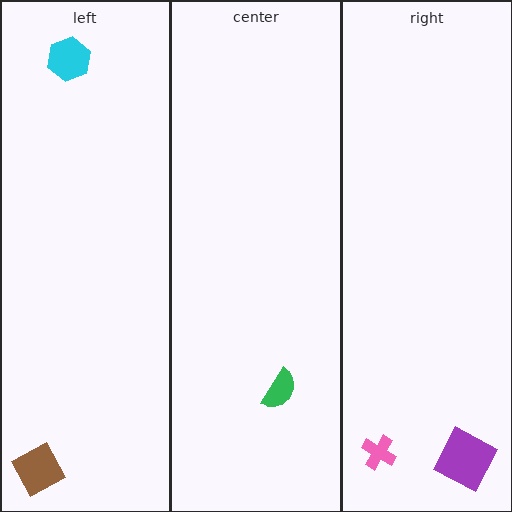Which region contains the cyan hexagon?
The left region.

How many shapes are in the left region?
2.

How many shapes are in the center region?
1.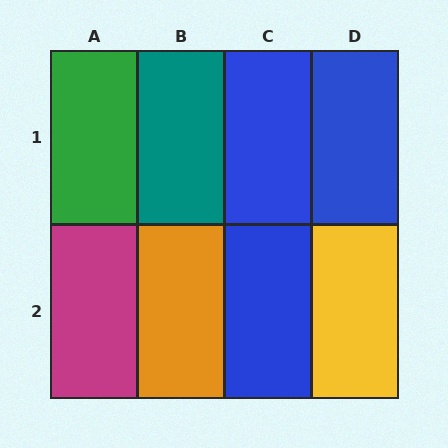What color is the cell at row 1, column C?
Blue.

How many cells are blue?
3 cells are blue.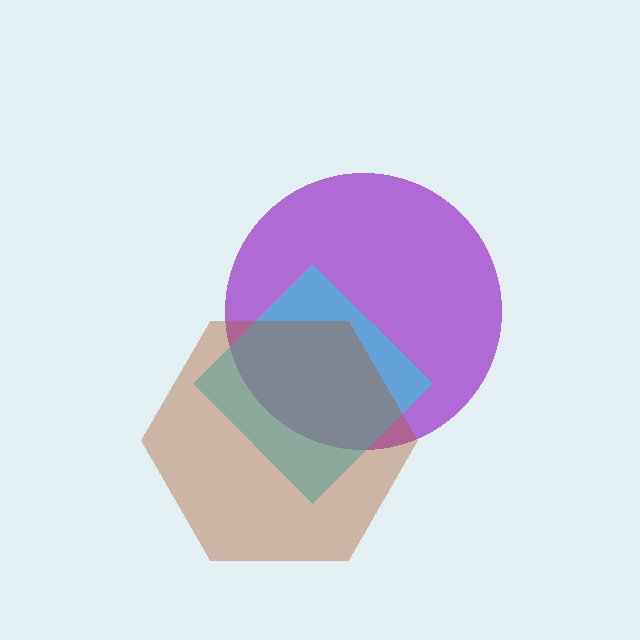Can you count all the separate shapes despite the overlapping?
Yes, there are 3 separate shapes.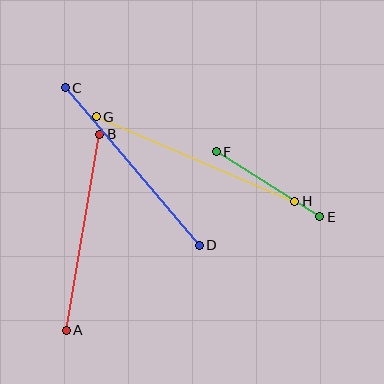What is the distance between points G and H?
The distance is approximately 216 pixels.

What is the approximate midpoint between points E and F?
The midpoint is at approximately (268, 184) pixels.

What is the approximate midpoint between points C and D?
The midpoint is at approximately (132, 166) pixels.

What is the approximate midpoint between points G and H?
The midpoint is at approximately (196, 159) pixels.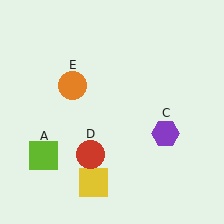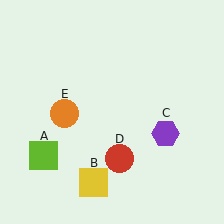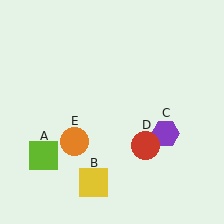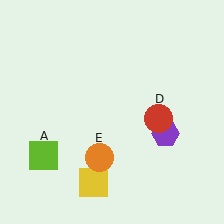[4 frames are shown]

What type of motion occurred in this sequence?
The red circle (object D), orange circle (object E) rotated counterclockwise around the center of the scene.